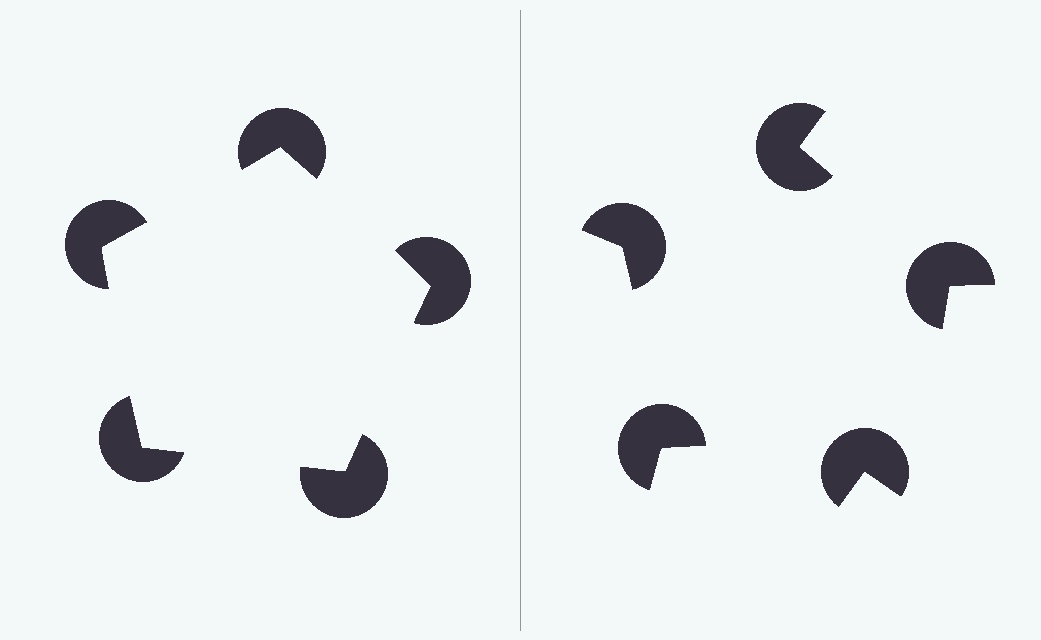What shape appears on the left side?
An illusory pentagon.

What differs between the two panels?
The pac-man discs are positioned identically on both sides; only the wedge orientations differ. On the left they align to a pentagon; on the right they are misaligned.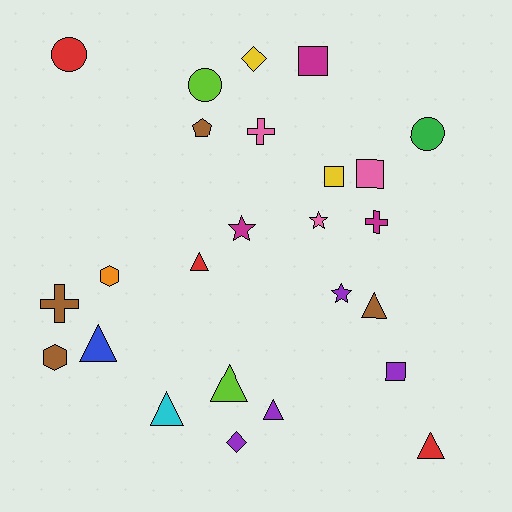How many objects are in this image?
There are 25 objects.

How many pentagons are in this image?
There is 1 pentagon.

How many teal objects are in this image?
There are no teal objects.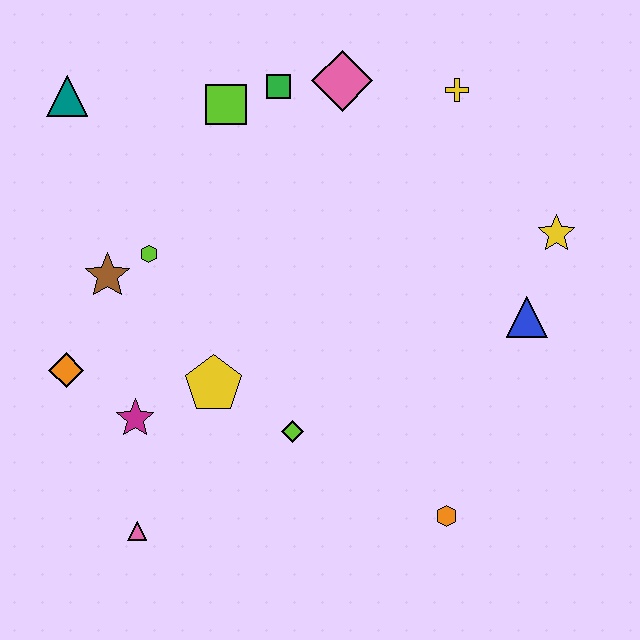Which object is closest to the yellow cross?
The pink diamond is closest to the yellow cross.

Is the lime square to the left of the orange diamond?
No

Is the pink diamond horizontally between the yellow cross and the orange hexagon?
No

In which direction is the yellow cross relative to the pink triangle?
The yellow cross is above the pink triangle.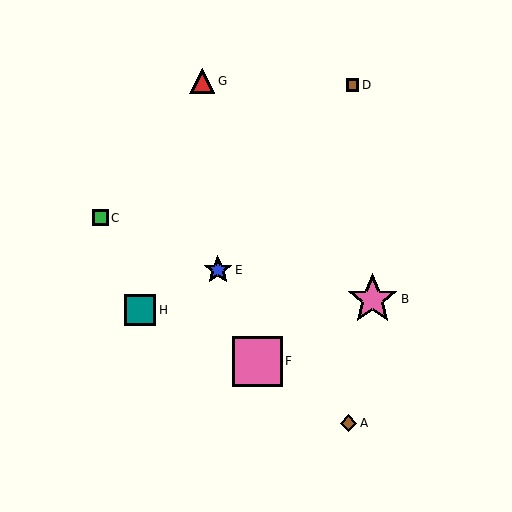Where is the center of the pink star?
The center of the pink star is at (372, 299).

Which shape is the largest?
The pink star (labeled B) is the largest.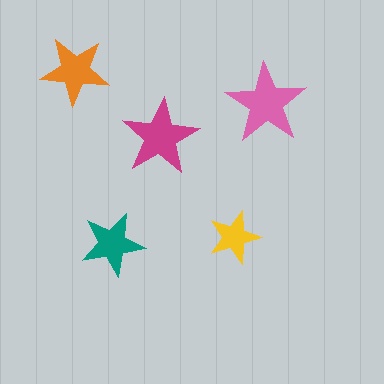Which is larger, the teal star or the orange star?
The orange one.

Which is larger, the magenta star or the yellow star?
The magenta one.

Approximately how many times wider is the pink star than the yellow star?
About 1.5 times wider.